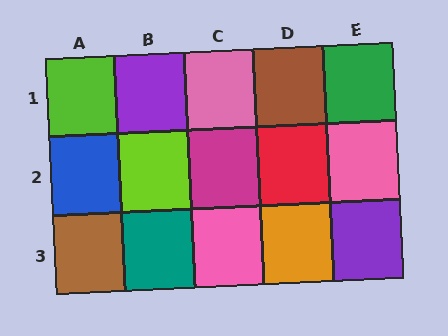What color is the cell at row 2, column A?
Blue.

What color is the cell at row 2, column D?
Red.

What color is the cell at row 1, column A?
Lime.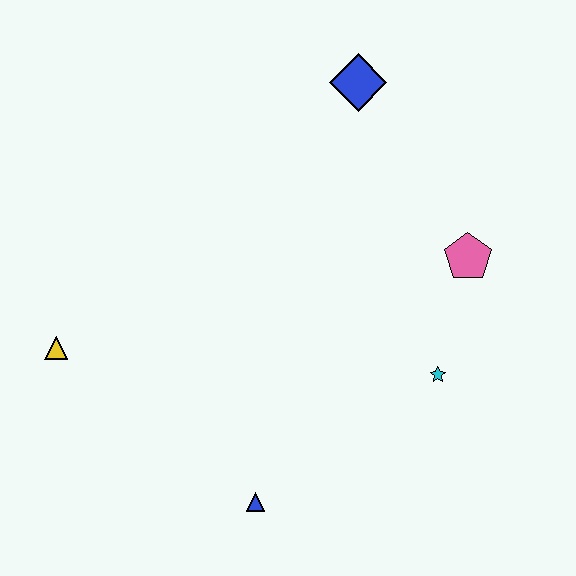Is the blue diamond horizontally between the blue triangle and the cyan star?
Yes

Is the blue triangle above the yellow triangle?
No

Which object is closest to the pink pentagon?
The cyan star is closest to the pink pentagon.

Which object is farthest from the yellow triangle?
The pink pentagon is farthest from the yellow triangle.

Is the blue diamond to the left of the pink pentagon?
Yes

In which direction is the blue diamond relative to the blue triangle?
The blue diamond is above the blue triangle.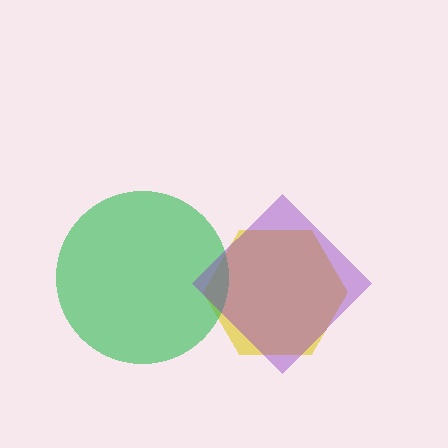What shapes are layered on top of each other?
The layered shapes are: a yellow hexagon, a green circle, a purple diamond.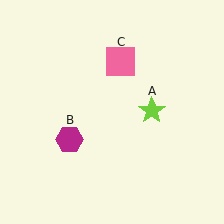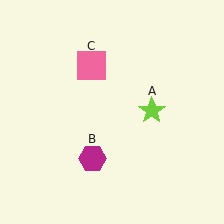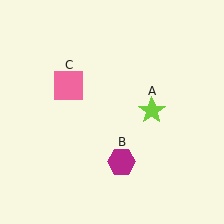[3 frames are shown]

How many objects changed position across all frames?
2 objects changed position: magenta hexagon (object B), pink square (object C).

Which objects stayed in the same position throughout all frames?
Lime star (object A) remained stationary.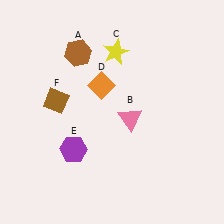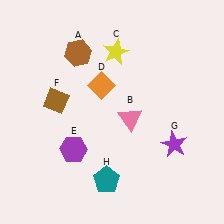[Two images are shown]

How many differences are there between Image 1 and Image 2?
There are 2 differences between the two images.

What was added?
A purple star (G), a teal pentagon (H) were added in Image 2.